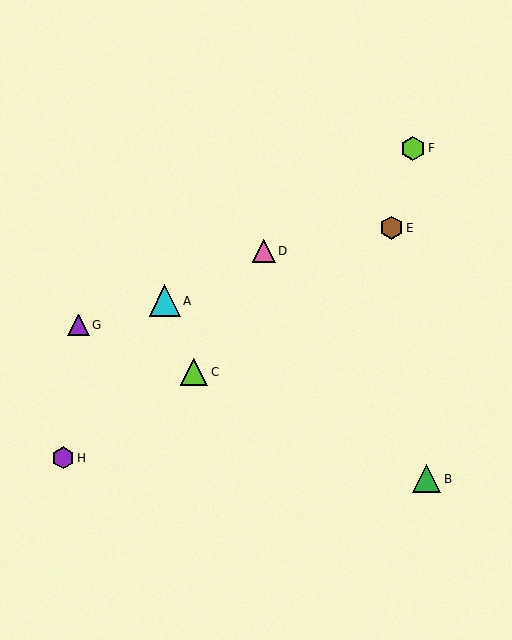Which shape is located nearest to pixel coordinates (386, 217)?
The brown hexagon (labeled E) at (391, 228) is nearest to that location.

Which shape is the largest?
The cyan triangle (labeled A) is the largest.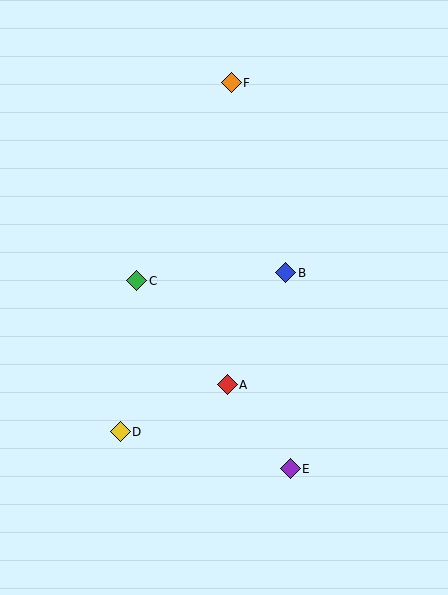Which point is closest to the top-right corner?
Point F is closest to the top-right corner.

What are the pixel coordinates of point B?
Point B is at (286, 273).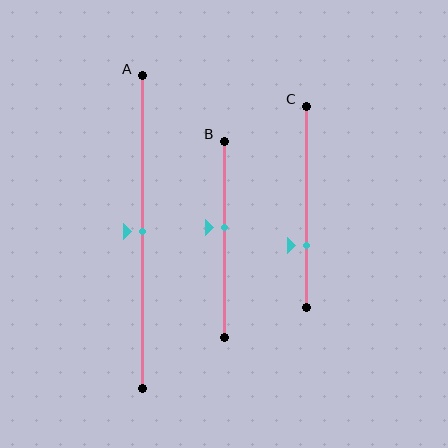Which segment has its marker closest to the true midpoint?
Segment A has its marker closest to the true midpoint.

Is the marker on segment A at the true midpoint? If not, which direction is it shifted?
Yes, the marker on segment A is at the true midpoint.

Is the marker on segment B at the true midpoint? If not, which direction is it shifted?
No, the marker on segment B is shifted upward by about 6% of the segment length.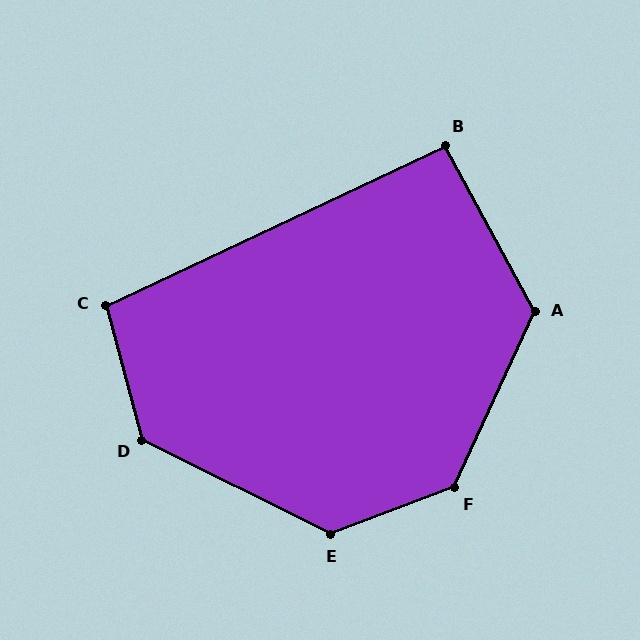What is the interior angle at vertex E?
Approximately 133 degrees (obtuse).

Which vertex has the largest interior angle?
F, at approximately 135 degrees.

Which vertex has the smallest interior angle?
B, at approximately 93 degrees.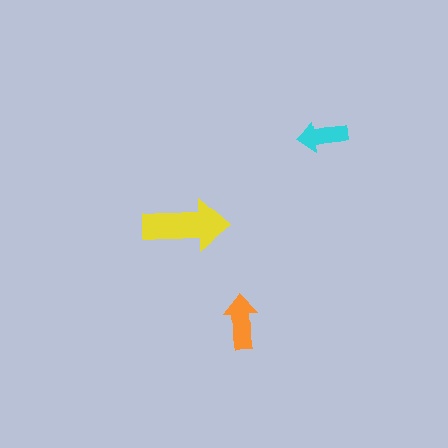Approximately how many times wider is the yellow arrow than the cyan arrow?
About 1.5 times wider.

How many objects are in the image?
There are 3 objects in the image.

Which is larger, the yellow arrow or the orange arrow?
The yellow one.